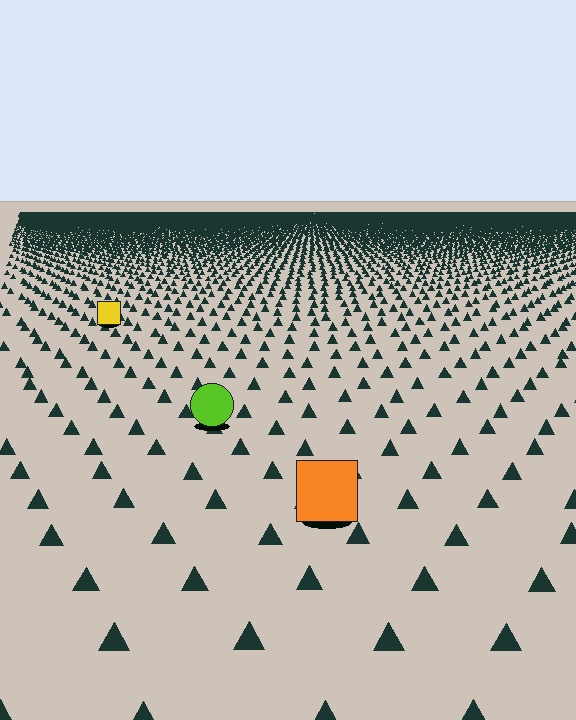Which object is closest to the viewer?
The orange square is closest. The texture marks near it are larger and more spread out.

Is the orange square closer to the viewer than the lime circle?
Yes. The orange square is closer — you can tell from the texture gradient: the ground texture is coarser near it.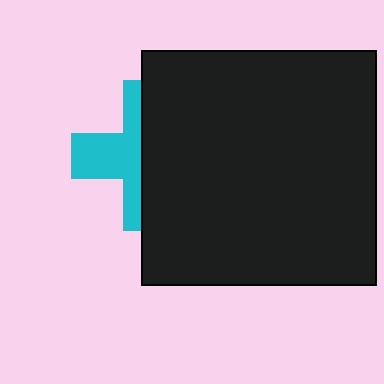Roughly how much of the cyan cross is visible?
A small part of it is visible (roughly 44%).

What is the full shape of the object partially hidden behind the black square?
The partially hidden object is a cyan cross.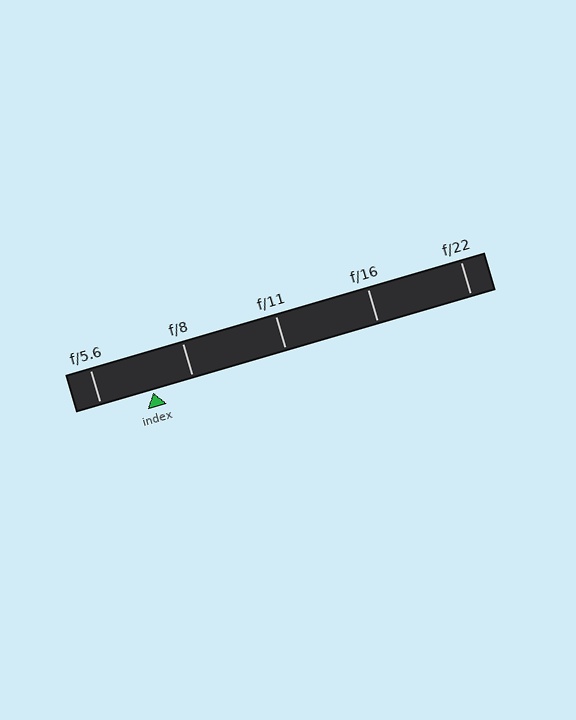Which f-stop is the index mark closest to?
The index mark is closest to f/8.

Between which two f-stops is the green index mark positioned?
The index mark is between f/5.6 and f/8.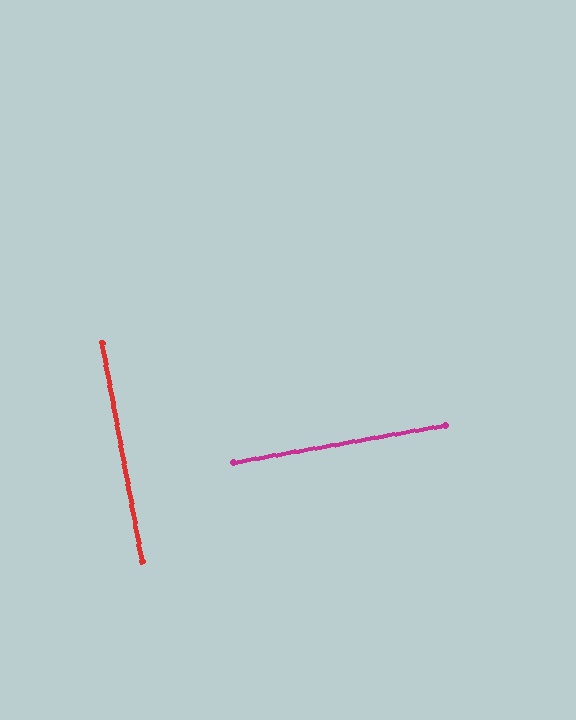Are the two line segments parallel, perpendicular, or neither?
Perpendicular — they meet at approximately 90°.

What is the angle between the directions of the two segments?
Approximately 90 degrees.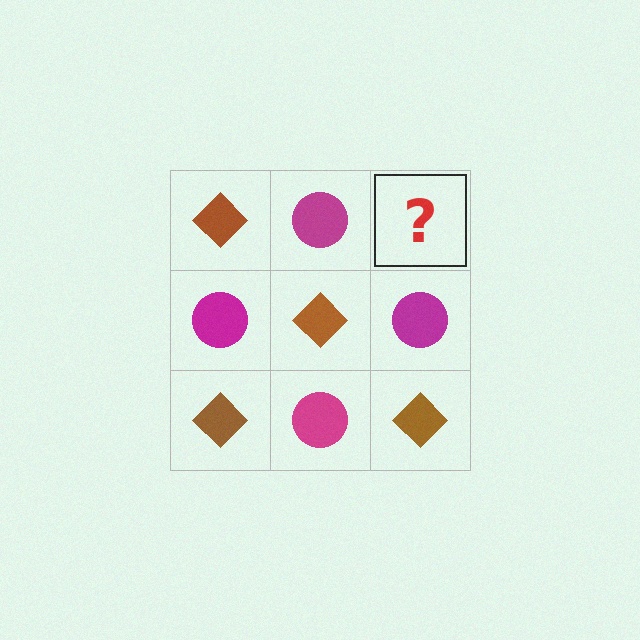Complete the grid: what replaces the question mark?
The question mark should be replaced with a brown diamond.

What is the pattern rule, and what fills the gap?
The rule is that it alternates brown diamond and magenta circle in a checkerboard pattern. The gap should be filled with a brown diamond.